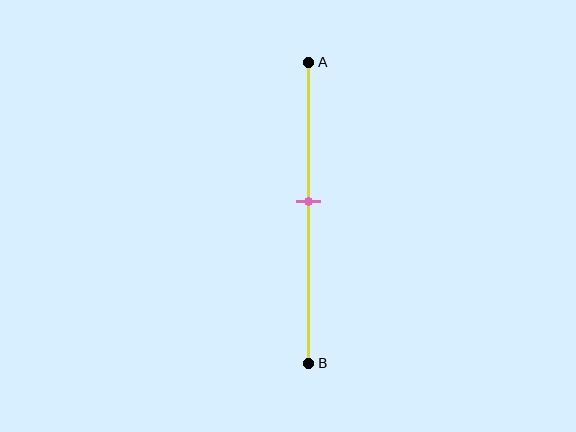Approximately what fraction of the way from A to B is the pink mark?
The pink mark is approximately 45% of the way from A to B.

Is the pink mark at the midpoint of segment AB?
No, the mark is at about 45% from A, not at the 50% midpoint.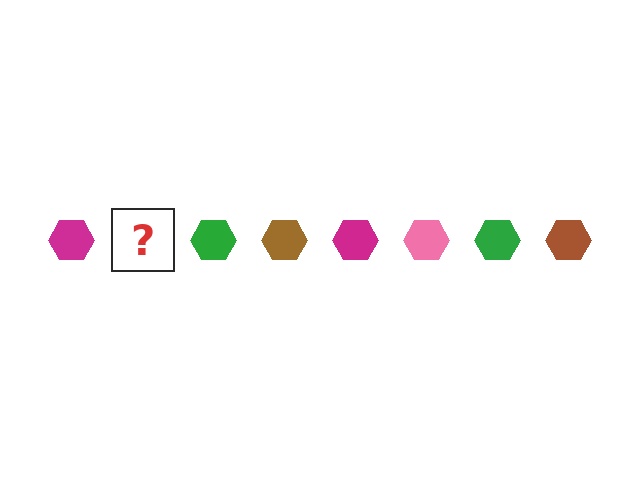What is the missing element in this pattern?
The missing element is a pink hexagon.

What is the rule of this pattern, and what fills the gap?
The rule is that the pattern cycles through magenta, pink, green, brown hexagons. The gap should be filled with a pink hexagon.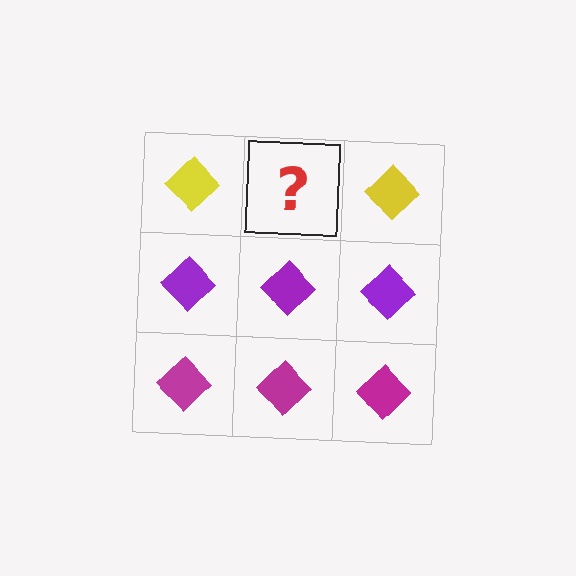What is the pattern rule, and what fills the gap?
The rule is that each row has a consistent color. The gap should be filled with a yellow diamond.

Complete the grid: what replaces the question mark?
The question mark should be replaced with a yellow diamond.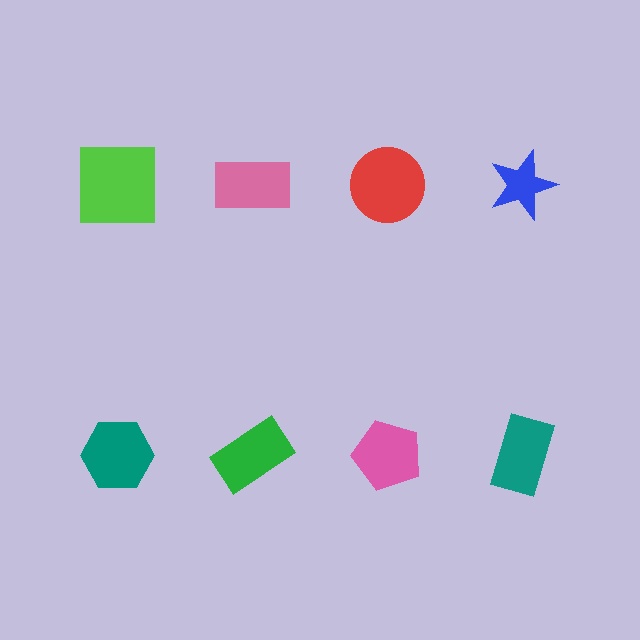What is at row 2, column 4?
A teal rectangle.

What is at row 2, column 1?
A teal hexagon.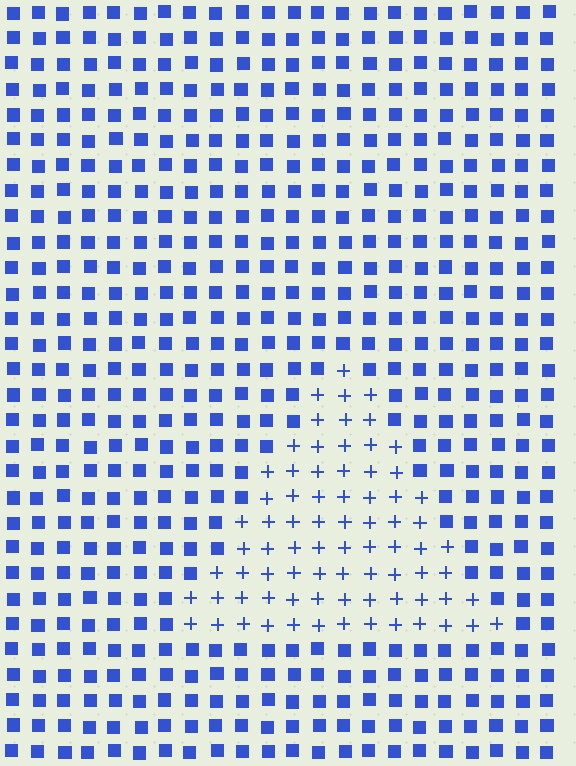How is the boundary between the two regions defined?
The boundary is defined by a change in element shape: plus signs inside vs. squares outside. All elements share the same color and spacing.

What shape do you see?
I see a triangle.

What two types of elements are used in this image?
The image uses plus signs inside the triangle region and squares outside it.